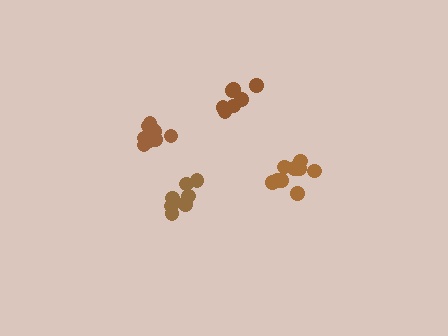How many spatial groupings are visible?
There are 4 spatial groupings.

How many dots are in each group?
Group 1: 9 dots, Group 2: 11 dots, Group 3: 7 dots, Group 4: 8 dots (35 total).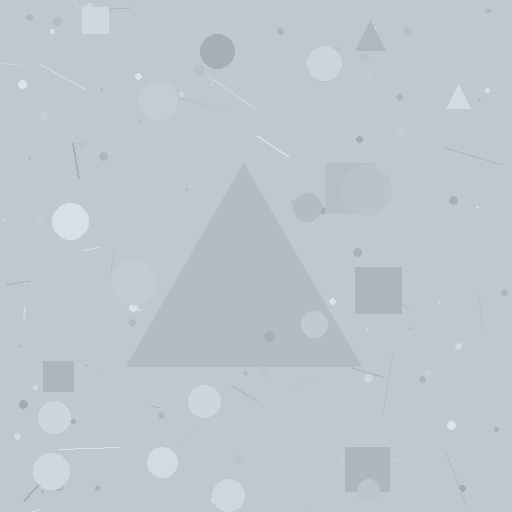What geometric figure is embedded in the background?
A triangle is embedded in the background.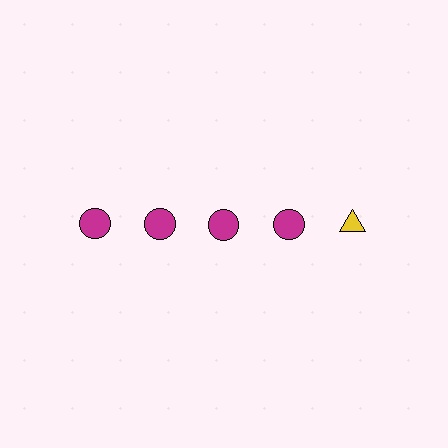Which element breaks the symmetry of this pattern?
The yellow triangle in the top row, rightmost column breaks the symmetry. All other shapes are magenta circles.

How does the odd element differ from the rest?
It differs in both color (yellow instead of magenta) and shape (triangle instead of circle).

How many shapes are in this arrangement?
There are 5 shapes arranged in a grid pattern.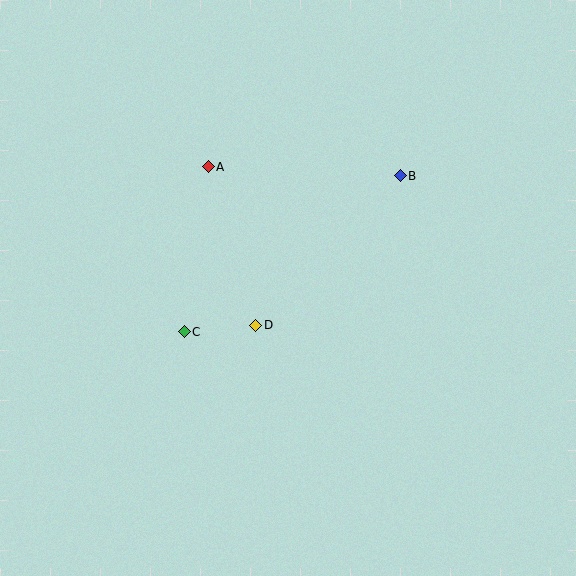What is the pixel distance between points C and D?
The distance between C and D is 72 pixels.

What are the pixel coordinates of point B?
Point B is at (400, 176).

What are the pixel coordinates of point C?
Point C is at (184, 332).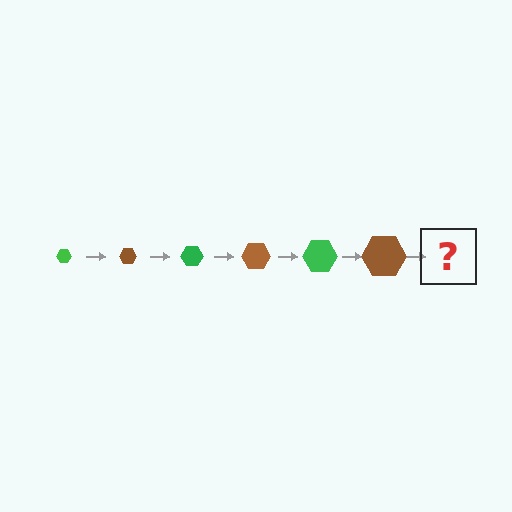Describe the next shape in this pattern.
It should be a green hexagon, larger than the previous one.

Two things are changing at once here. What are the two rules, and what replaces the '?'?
The two rules are that the hexagon grows larger each step and the color cycles through green and brown. The '?' should be a green hexagon, larger than the previous one.